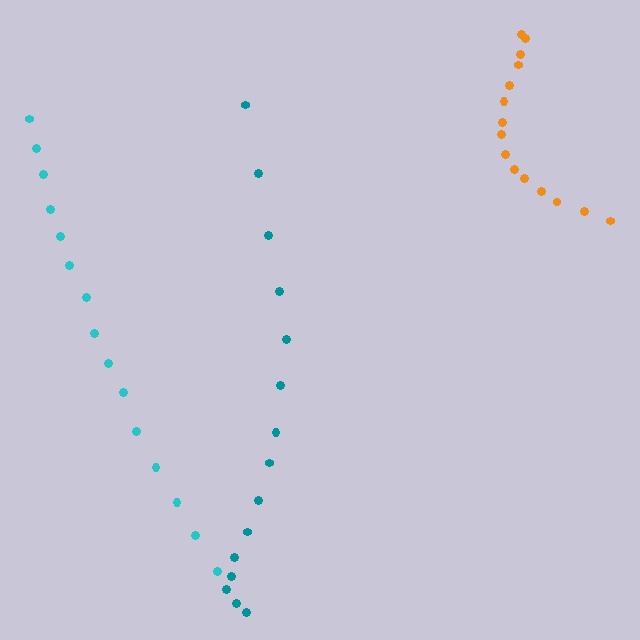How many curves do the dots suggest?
There are 3 distinct paths.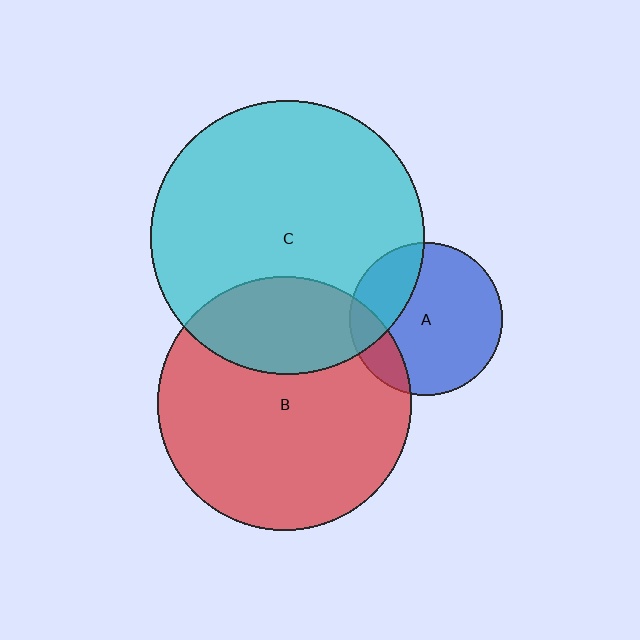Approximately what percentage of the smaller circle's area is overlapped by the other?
Approximately 15%.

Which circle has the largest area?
Circle C (cyan).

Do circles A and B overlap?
Yes.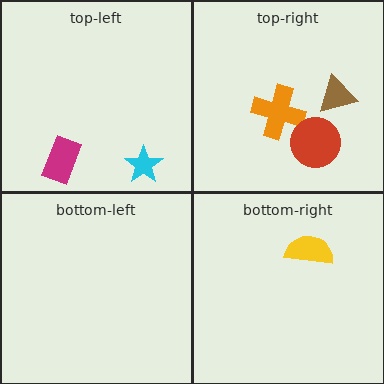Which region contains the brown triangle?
The top-right region.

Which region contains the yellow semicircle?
The bottom-right region.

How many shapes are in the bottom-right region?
1.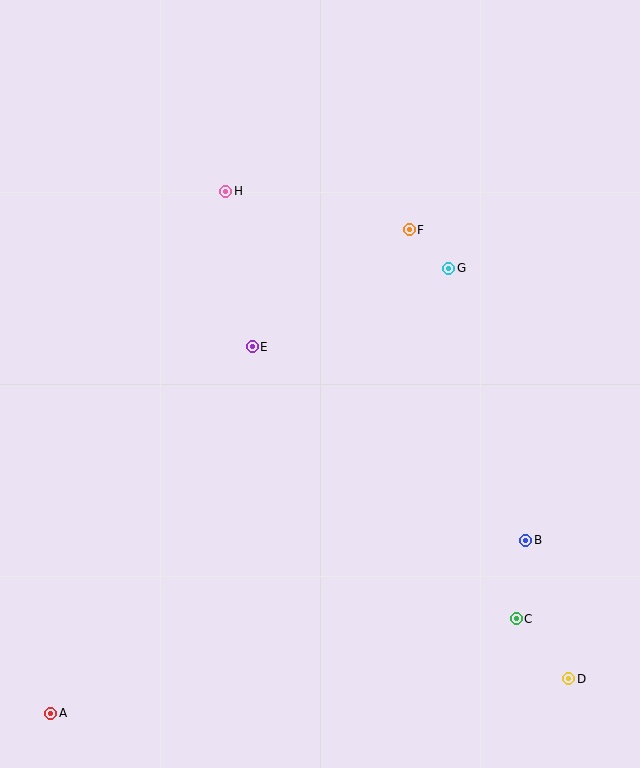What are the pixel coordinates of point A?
Point A is at (51, 713).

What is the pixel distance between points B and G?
The distance between B and G is 283 pixels.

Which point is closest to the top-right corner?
Point F is closest to the top-right corner.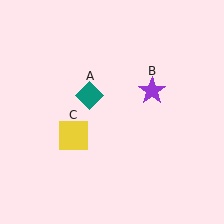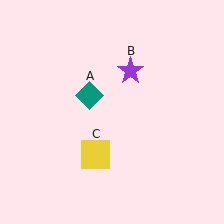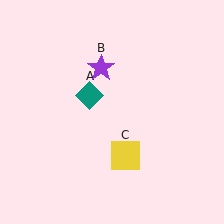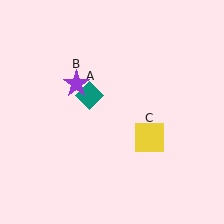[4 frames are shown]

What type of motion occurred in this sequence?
The purple star (object B), yellow square (object C) rotated counterclockwise around the center of the scene.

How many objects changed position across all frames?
2 objects changed position: purple star (object B), yellow square (object C).